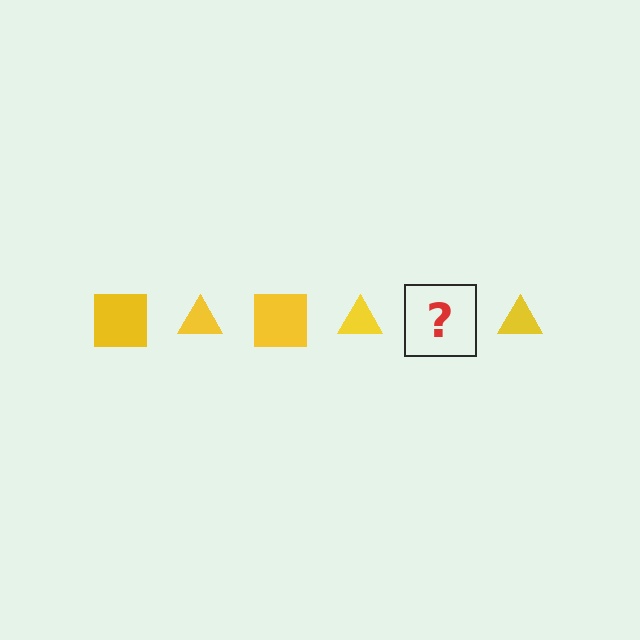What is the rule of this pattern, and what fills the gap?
The rule is that the pattern cycles through square, triangle shapes in yellow. The gap should be filled with a yellow square.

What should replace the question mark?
The question mark should be replaced with a yellow square.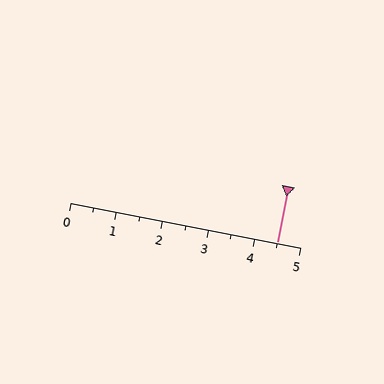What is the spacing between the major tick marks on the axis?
The major ticks are spaced 1 apart.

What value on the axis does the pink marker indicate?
The marker indicates approximately 4.5.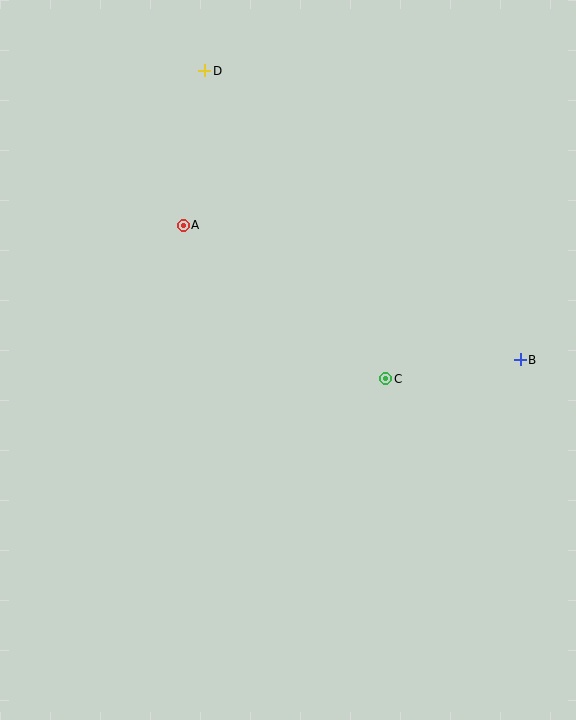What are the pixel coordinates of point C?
Point C is at (386, 379).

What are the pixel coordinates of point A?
Point A is at (183, 225).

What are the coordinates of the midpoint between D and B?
The midpoint between D and B is at (363, 215).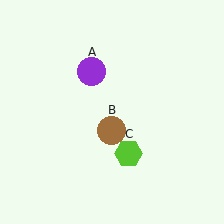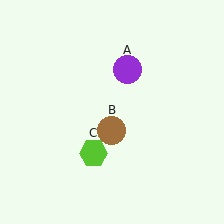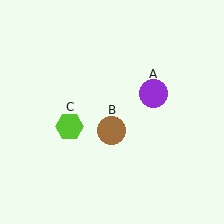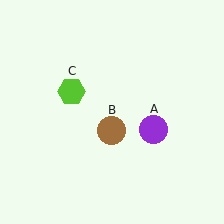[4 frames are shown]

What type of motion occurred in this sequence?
The purple circle (object A), lime hexagon (object C) rotated clockwise around the center of the scene.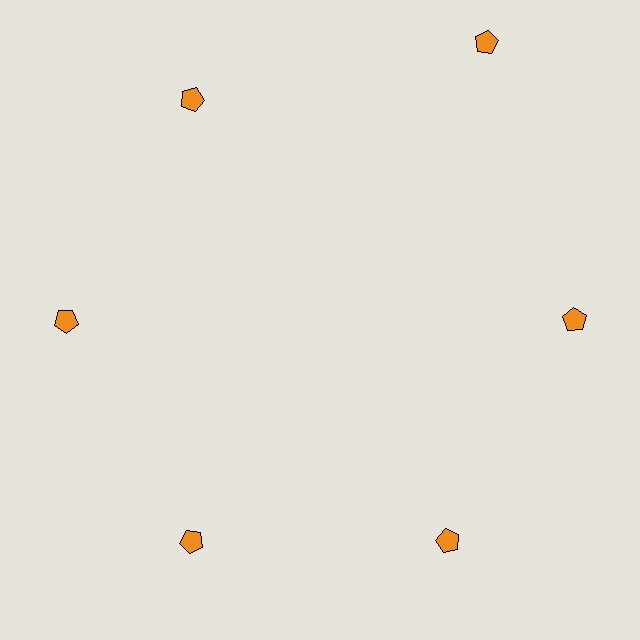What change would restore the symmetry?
The symmetry would be restored by moving it inward, back onto the ring so that all 6 pentagons sit at equal angles and equal distance from the center.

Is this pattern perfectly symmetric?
No. The 6 orange pentagons are arranged in a ring, but one element near the 1 o'clock position is pushed outward from the center, breaking the 6-fold rotational symmetry.